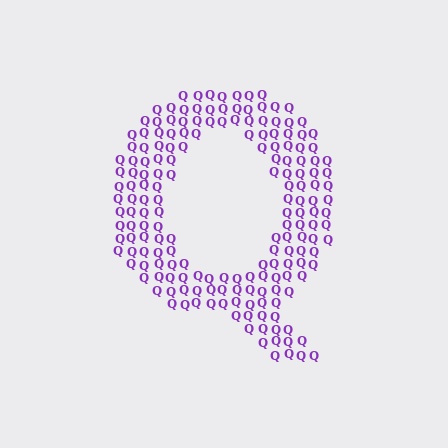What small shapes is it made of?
It is made of small letter Q's.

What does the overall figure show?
The overall figure shows the letter Q.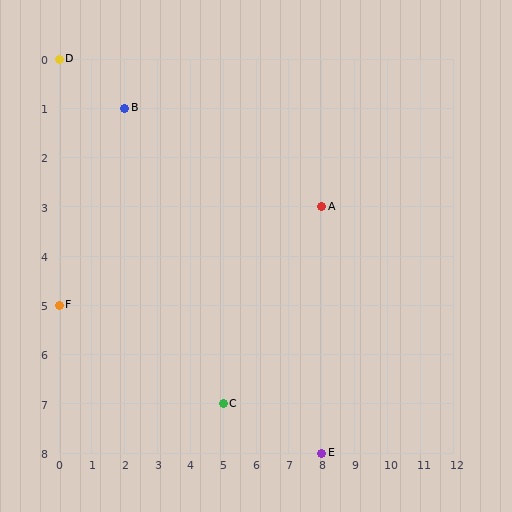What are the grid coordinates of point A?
Point A is at grid coordinates (8, 3).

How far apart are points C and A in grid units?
Points C and A are 3 columns and 4 rows apart (about 5.0 grid units diagonally).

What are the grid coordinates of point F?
Point F is at grid coordinates (0, 5).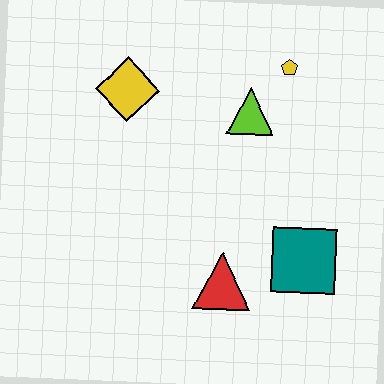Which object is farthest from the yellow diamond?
The teal square is farthest from the yellow diamond.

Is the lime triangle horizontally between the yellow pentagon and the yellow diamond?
Yes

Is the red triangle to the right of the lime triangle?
No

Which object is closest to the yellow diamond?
The lime triangle is closest to the yellow diamond.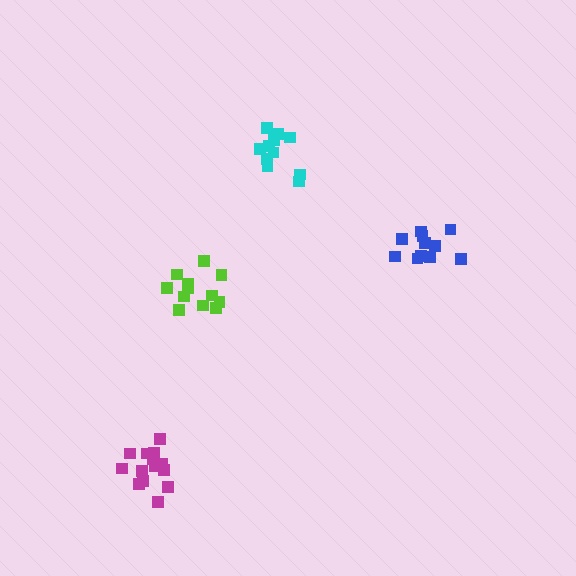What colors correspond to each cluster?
The clusters are colored: blue, lime, cyan, magenta.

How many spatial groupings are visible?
There are 4 spatial groupings.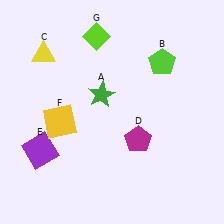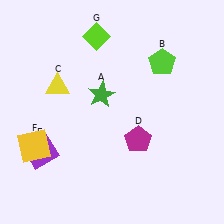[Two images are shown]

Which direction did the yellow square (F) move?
The yellow square (F) moved left.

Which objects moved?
The objects that moved are: the yellow triangle (C), the yellow square (F).